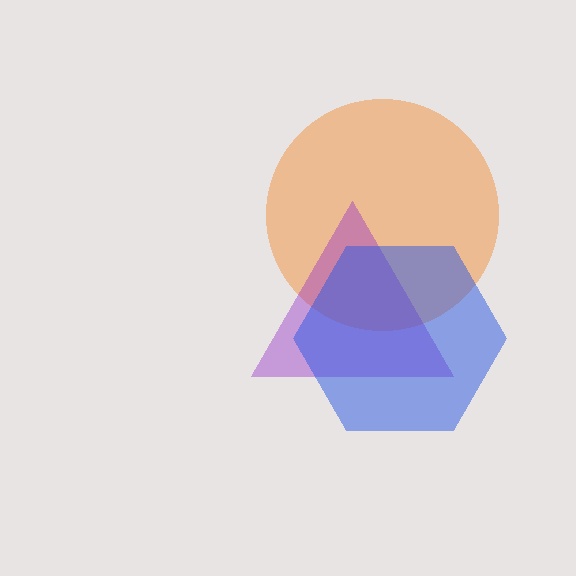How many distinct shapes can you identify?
There are 3 distinct shapes: an orange circle, a purple triangle, a blue hexagon.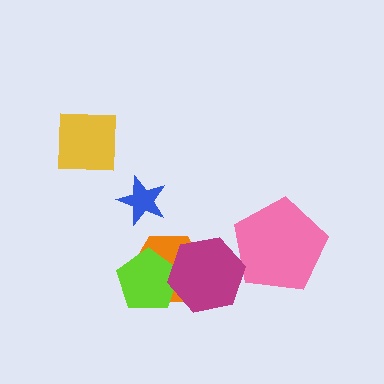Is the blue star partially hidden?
No, no other shape covers it.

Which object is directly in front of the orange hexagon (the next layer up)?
The lime pentagon is directly in front of the orange hexagon.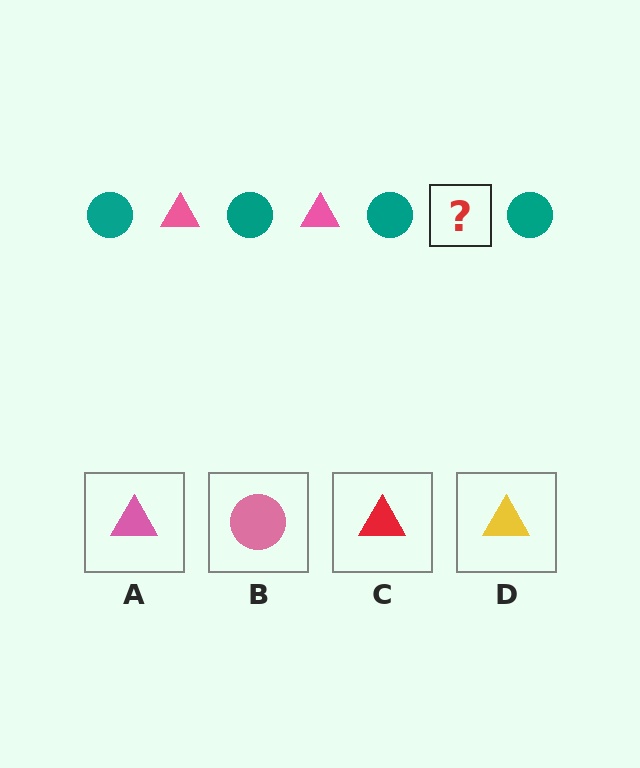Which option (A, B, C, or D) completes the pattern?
A.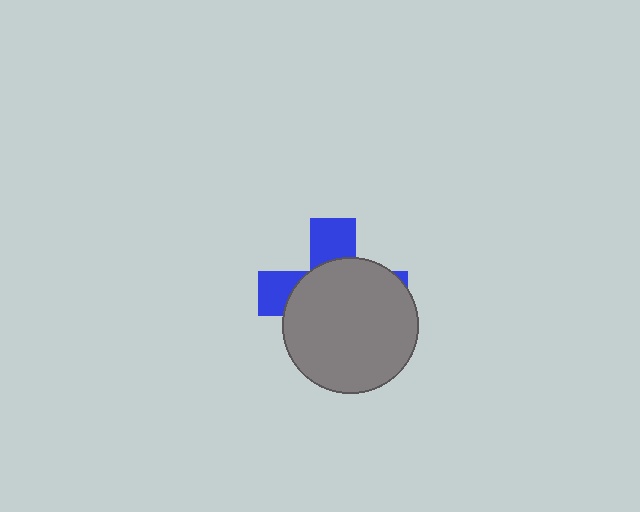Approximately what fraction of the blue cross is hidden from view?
Roughly 68% of the blue cross is hidden behind the gray circle.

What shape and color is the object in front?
The object in front is a gray circle.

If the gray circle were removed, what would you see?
You would see the complete blue cross.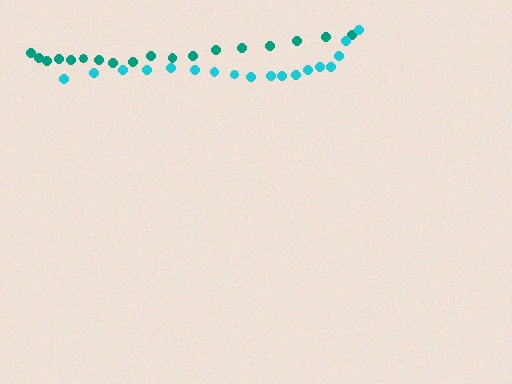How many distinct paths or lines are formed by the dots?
There are 2 distinct paths.